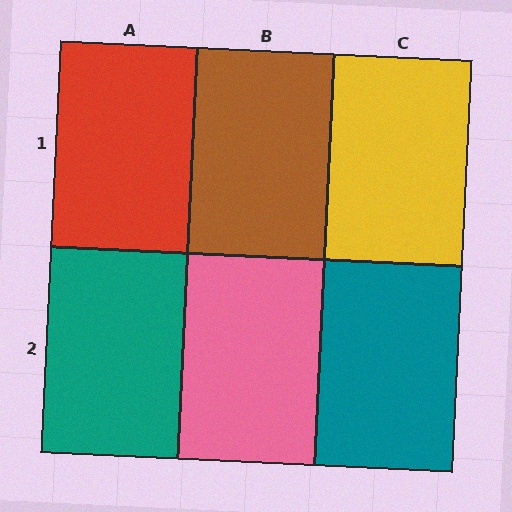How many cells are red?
1 cell is red.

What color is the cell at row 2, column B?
Pink.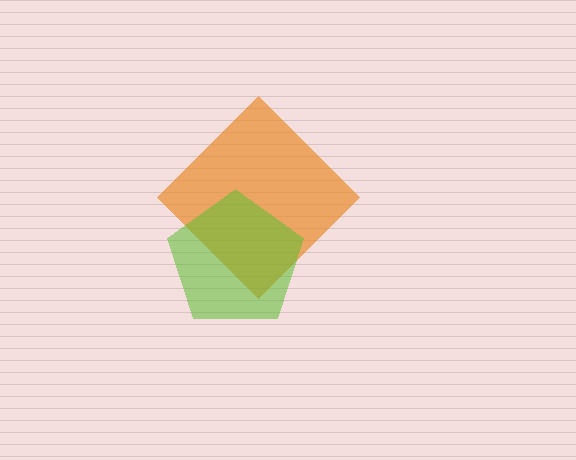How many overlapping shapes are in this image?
There are 2 overlapping shapes in the image.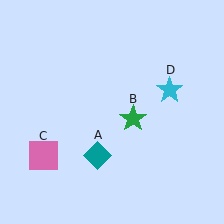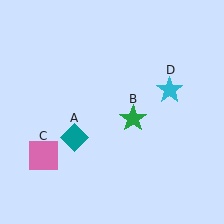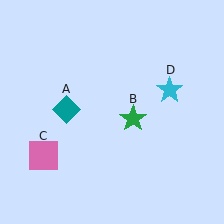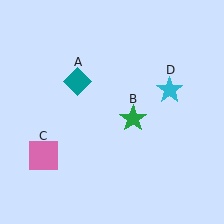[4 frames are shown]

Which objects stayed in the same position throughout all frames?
Green star (object B) and pink square (object C) and cyan star (object D) remained stationary.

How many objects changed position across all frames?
1 object changed position: teal diamond (object A).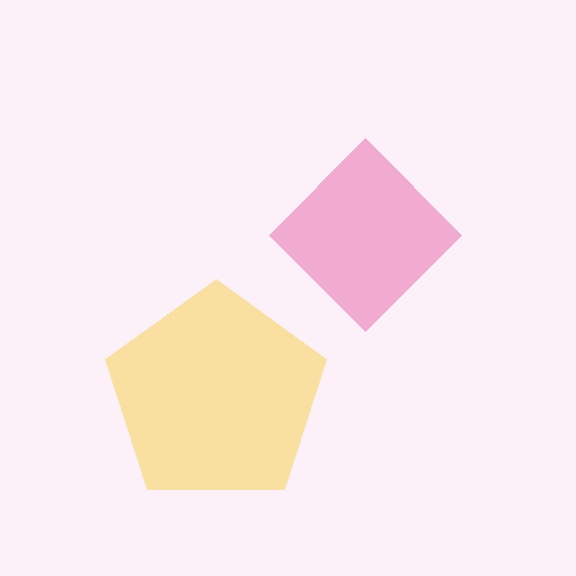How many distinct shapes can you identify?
There are 2 distinct shapes: a pink diamond, a yellow pentagon.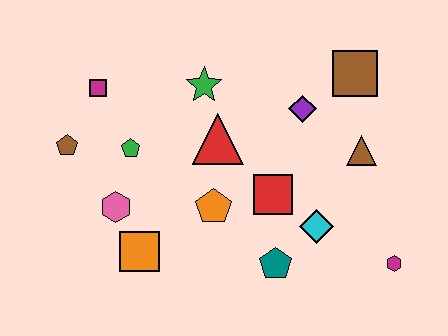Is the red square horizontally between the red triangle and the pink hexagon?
No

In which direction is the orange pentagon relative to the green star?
The orange pentagon is below the green star.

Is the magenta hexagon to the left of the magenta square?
No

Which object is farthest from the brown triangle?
The brown pentagon is farthest from the brown triangle.